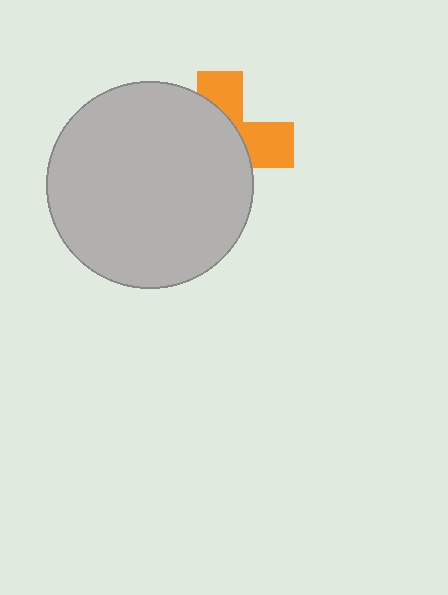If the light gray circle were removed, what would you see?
You would see the complete orange cross.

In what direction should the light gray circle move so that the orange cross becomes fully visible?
The light gray circle should move left. That is the shortest direction to clear the overlap and leave the orange cross fully visible.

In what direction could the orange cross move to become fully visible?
The orange cross could move right. That would shift it out from behind the light gray circle entirely.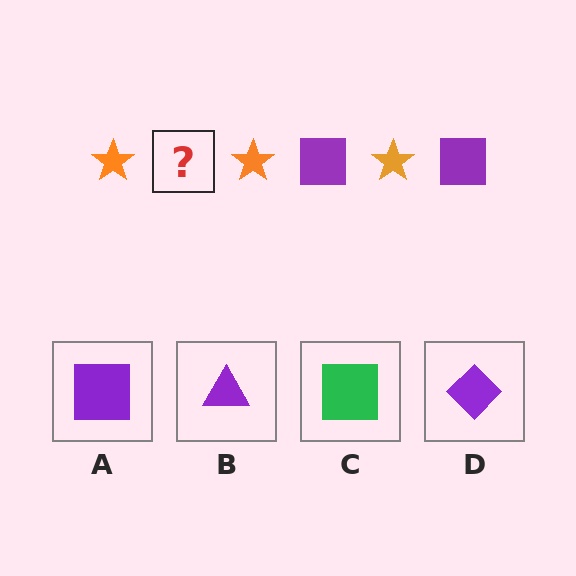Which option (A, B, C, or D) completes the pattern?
A.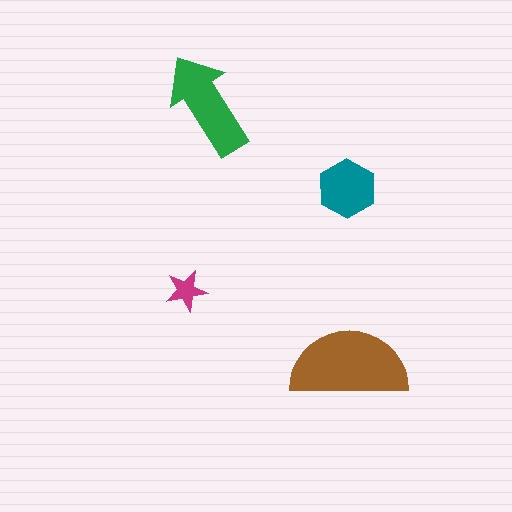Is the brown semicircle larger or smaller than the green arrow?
Larger.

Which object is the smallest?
The magenta star.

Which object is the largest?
The brown semicircle.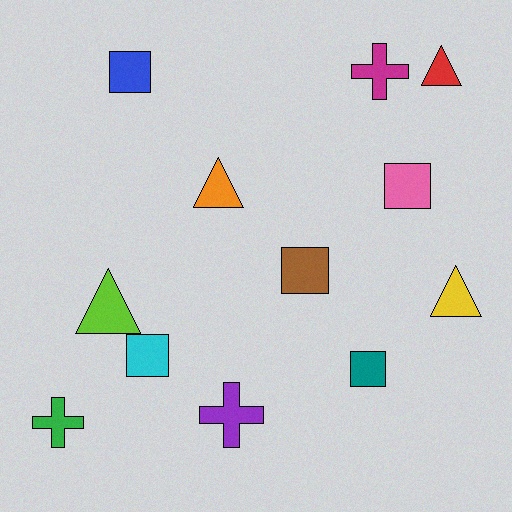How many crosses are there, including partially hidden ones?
There are 3 crosses.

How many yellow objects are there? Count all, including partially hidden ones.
There is 1 yellow object.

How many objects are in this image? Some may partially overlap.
There are 12 objects.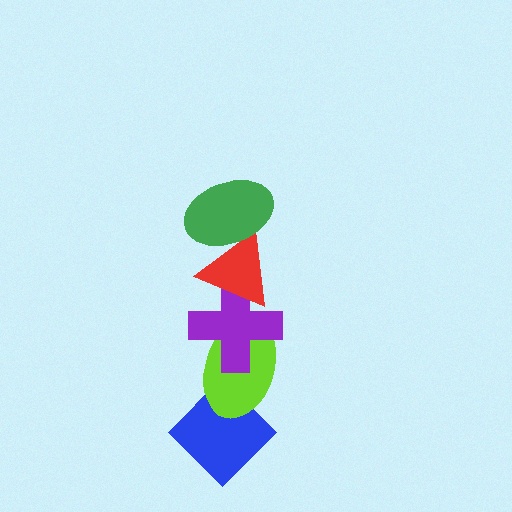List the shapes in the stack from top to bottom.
From top to bottom: the green ellipse, the red triangle, the purple cross, the lime ellipse, the blue diamond.